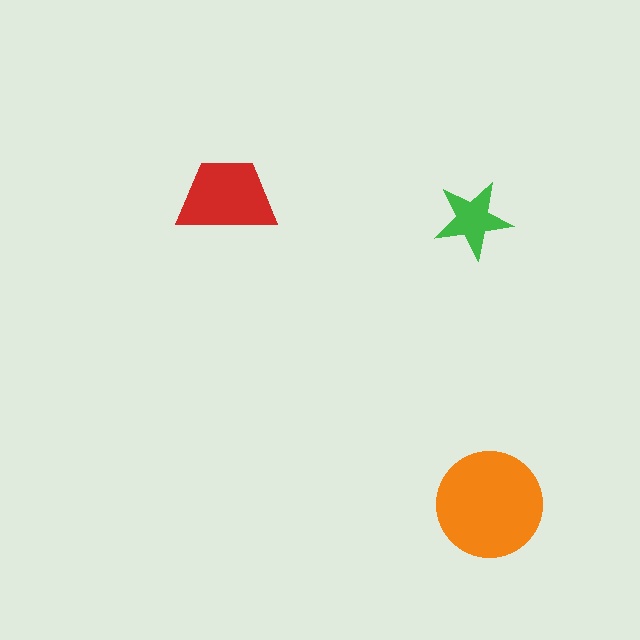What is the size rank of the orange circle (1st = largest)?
1st.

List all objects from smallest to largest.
The green star, the red trapezoid, the orange circle.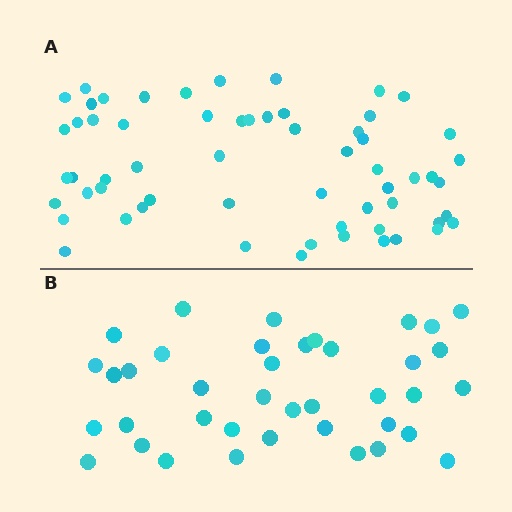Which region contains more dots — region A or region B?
Region A (the top region) has more dots.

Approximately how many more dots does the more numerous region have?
Region A has approximately 20 more dots than region B.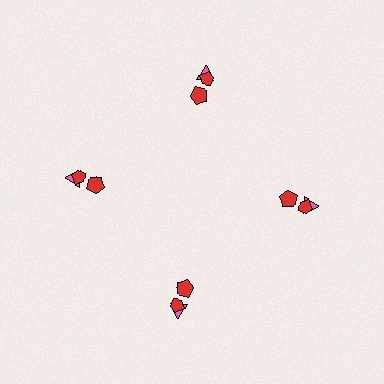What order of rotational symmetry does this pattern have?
This pattern has 4-fold rotational symmetry.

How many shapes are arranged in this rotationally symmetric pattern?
There are 12 shapes, arranged in 4 groups of 3.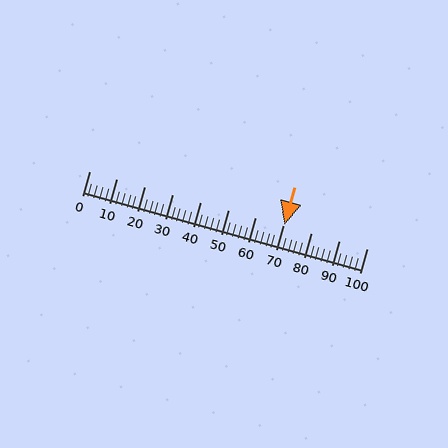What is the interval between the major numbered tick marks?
The major tick marks are spaced 10 units apart.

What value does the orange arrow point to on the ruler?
The orange arrow points to approximately 70.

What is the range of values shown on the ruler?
The ruler shows values from 0 to 100.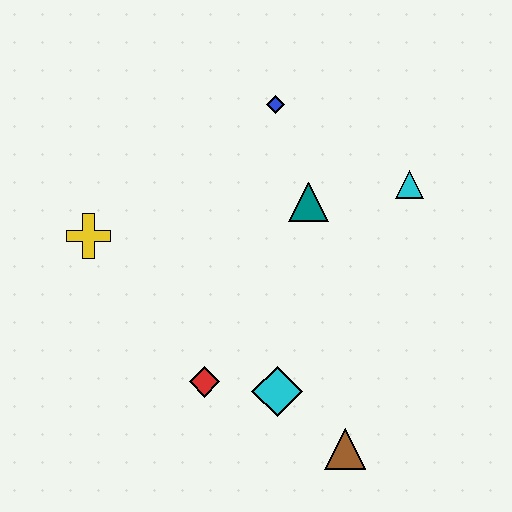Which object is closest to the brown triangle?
The cyan diamond is closest to the brown triangle.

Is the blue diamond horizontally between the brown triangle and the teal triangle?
No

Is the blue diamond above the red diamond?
Yes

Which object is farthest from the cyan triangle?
The yellow cross is farthest from the cyan triangle.